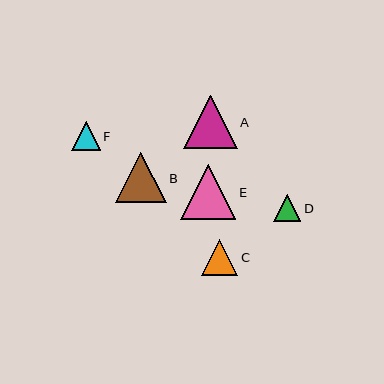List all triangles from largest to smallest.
From largest to smallest: E, A, B, C, F, D.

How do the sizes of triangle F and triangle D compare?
Triangle F and triangle D are approximately the same size.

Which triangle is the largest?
Triangle E is the largest with a size of approximately 55 pixels.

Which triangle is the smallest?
Triangle D is the smallest with a size of approximately 27 pixels.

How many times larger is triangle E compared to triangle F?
Triangle E is approximately 1.9 times the size of triangle F.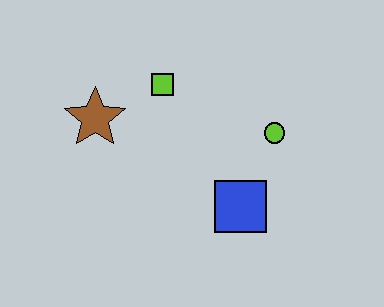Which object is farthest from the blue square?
The brown star is farthest from the blue square.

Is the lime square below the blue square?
No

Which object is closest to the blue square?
The lime circle is closest to the blue square.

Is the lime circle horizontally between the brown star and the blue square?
No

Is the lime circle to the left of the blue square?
No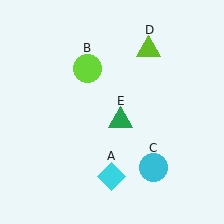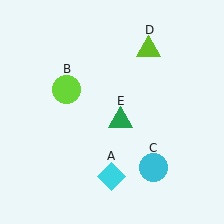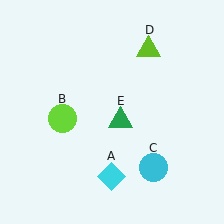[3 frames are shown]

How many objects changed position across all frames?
1 object changed position: lime circle (object B).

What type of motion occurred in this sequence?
The lime circle (object B) rotated counterclockwise around the center of the scene.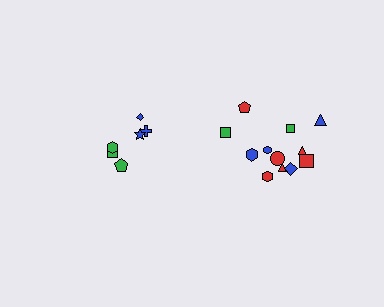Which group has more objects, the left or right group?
The right group.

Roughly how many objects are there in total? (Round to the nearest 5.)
Roughly 20 objects in total.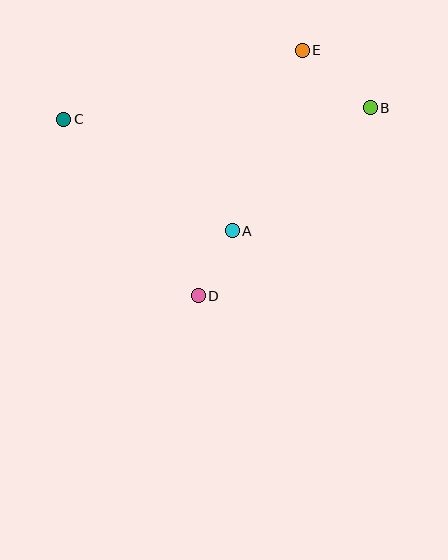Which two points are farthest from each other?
Points B and C are farthest from each other.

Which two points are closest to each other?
Points A and D are closest to each other.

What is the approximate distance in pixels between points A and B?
The distance between A and B is approximately 185 pixels.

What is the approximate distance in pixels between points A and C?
The distance between A and C is approximately 202 pixels.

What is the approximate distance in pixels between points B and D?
The distance between B and D is approximately 255 pixels.